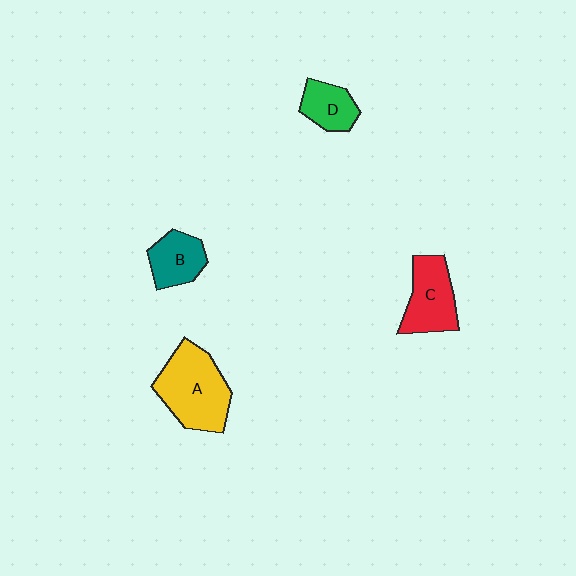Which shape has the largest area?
Shape A (yellow).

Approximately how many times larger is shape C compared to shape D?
Approximately 1.5 times.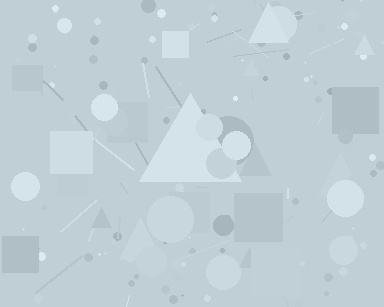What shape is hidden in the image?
A triangle is hidden in the image.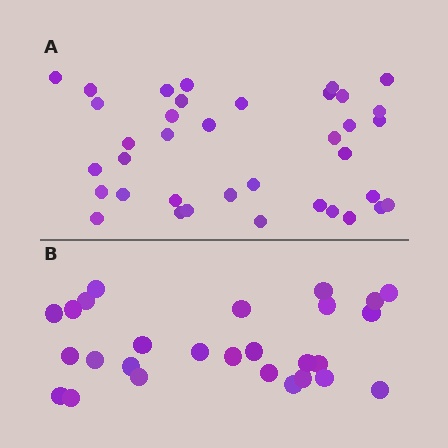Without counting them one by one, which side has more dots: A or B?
Region A (the top region) has more dots.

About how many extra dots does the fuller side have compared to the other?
Region A has roughly 10 or so more dots than region B.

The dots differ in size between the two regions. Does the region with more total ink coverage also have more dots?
No. Region B has more total ink coverage because its dots are larger, but region A actually contains more individual dots. Total area can be misleading — the number of items is what matters here.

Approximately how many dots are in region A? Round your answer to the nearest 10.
About 40 dots. (The exact count is 37, which rounds to 40.)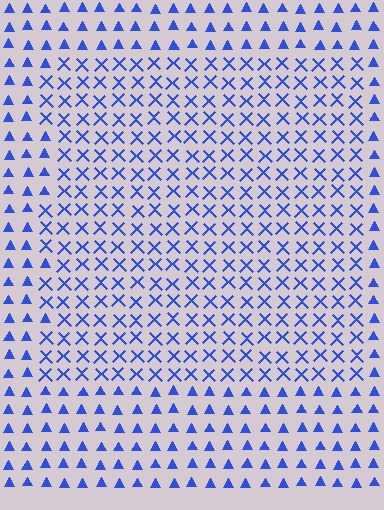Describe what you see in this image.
The image is filled with small blue elements arranged in a uniform grid. A rectangle-shaped region contains X marks, while the surrounding area contains triangles. The boundary is defined purely by the change in element shape.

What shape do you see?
I see a rectangle.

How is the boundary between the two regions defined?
The boundary is defined by a change in element shape: X marks inside vs. triangles outside. All elements share the same color and spacing.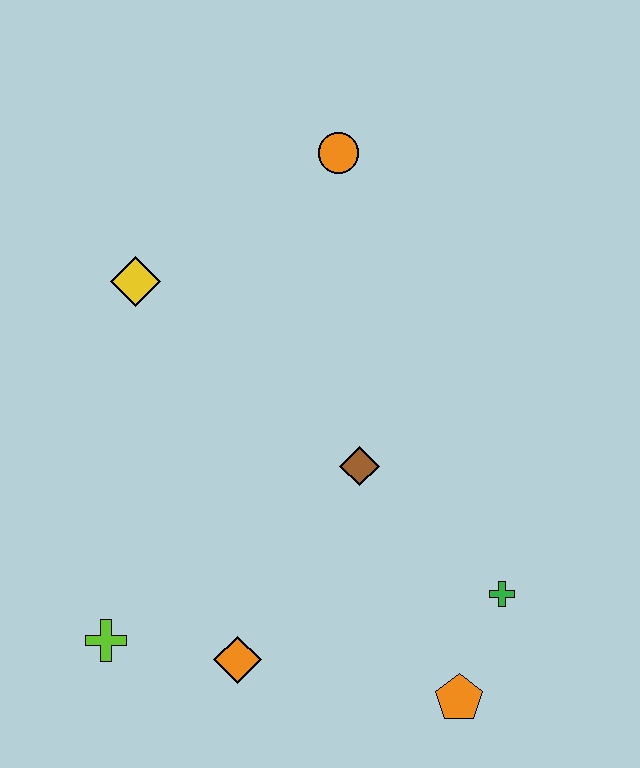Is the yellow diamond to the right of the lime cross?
Yes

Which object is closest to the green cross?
The orange pentagon is closest to the green cross.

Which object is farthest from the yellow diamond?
The orange pentagon is farthest from the yellow diamond.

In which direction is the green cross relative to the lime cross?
The green cross is to the right of the lime cross.